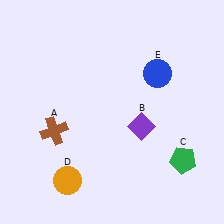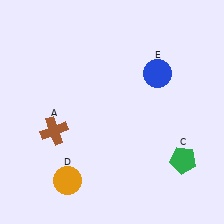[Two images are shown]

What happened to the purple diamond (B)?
The purple diamond (B) was removed in Image 2. It was in the bottom-right area of Image 1.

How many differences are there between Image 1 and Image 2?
There is 1 difference between the two images.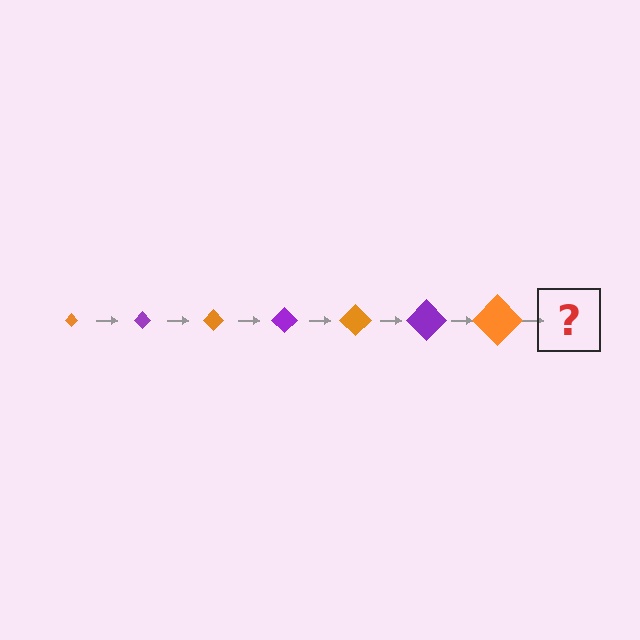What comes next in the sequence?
The next element should be a purple diamond, larger than the previous one.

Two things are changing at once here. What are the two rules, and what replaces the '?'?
The two rules are that the diamond grows larger each step and the color cycles through orange and purple. The '?' should be a purple diamond, larger than the previous one.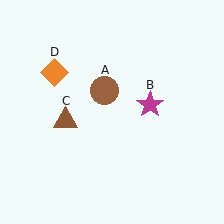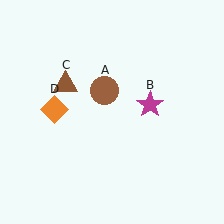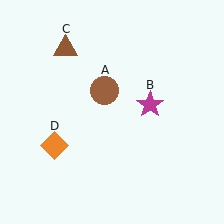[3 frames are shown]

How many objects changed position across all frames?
2 objects changed position: brown triangle (object C), orange diamond (object D).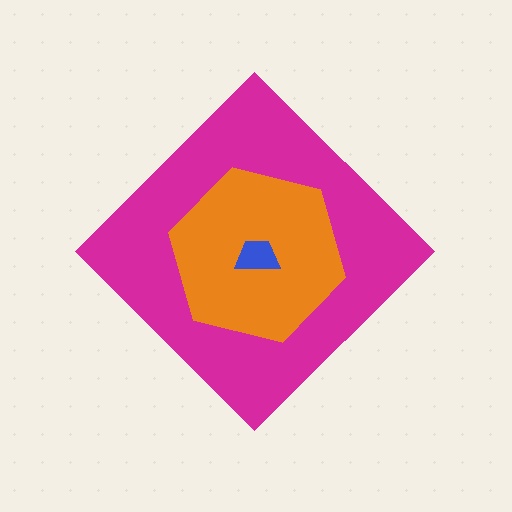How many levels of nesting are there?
3.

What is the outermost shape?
The magenta diamond.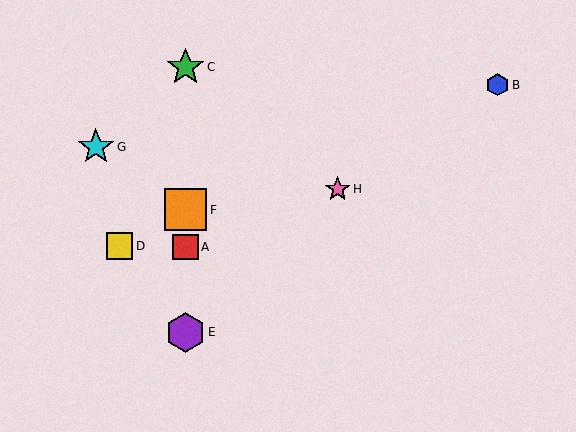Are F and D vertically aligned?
No, F is at x≈186 and D is at x≈120.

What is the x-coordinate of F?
Object F is at x≈186.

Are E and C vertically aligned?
Yes, both are at x≈186.